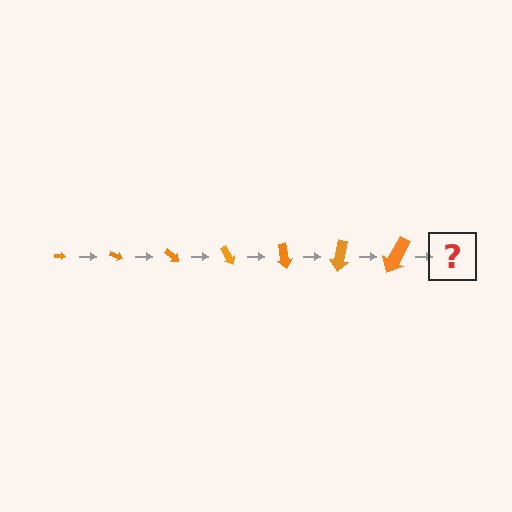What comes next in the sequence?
The next element should be an arrow, larger than the previous one and rotated 140 degrees from the start.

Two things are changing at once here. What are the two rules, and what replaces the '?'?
The two rules are that the arrow grows larger each step and it rotates 20 degrees each step. The '?' should be an arrow, larger than the previous one and rotated 140 degrees from the start.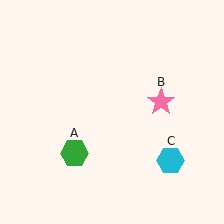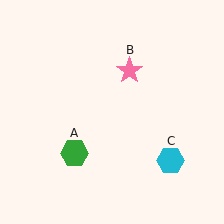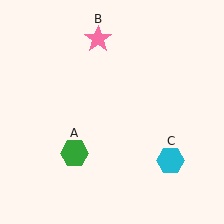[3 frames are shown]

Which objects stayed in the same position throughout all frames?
Green hexagon (object A) and cyan hexagon (object C) remained stationary.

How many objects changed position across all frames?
1 object changed position: pink star (object B).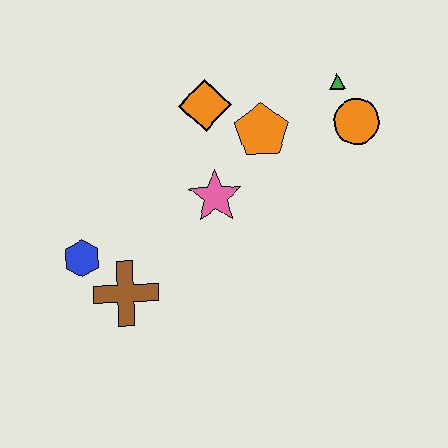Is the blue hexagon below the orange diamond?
Yes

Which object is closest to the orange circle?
The green triangle is closest to the orange circle.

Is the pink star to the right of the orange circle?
No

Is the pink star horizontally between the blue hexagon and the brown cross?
No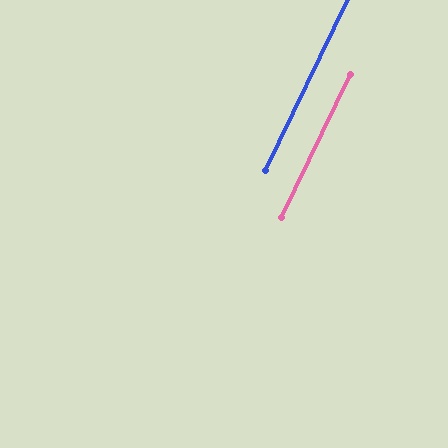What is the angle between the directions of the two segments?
Approximately 0 degrees.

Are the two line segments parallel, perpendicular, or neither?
Parallel — their directions differ by only 0.3°.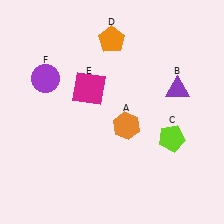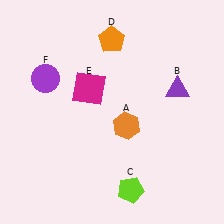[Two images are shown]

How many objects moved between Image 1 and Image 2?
1 object moved between the two images.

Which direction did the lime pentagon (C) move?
The lime pentagon (C) moved down.